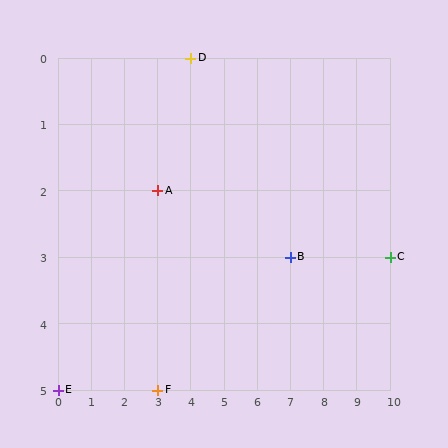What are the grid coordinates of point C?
Point C is at grid coordinates (10, 3).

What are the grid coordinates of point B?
Point B is at grid coordinates (7, 3).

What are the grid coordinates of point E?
Point E is at grid coordinates (0, 5).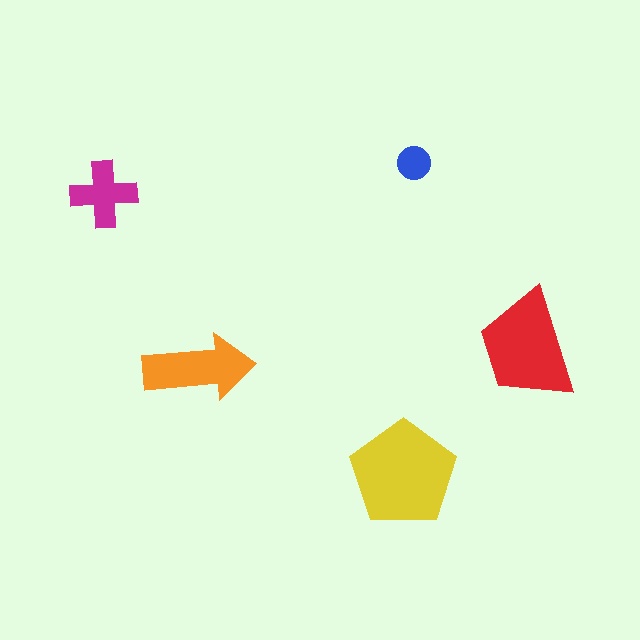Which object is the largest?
The yellow pentagon.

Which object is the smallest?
The blue circle.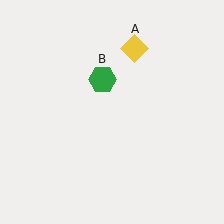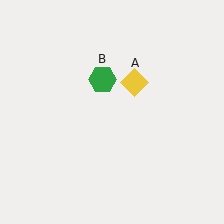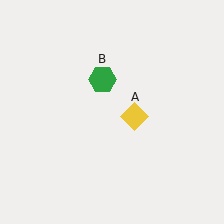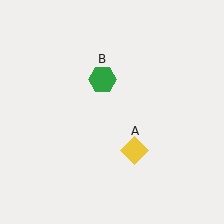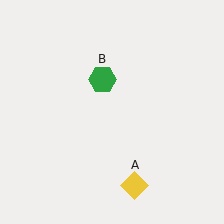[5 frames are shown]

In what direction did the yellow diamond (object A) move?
The yellow diamond (object A) moved down.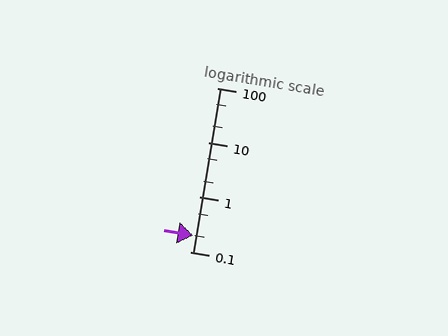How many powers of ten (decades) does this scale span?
The scale spans 3 decades, from 0.1 to 100.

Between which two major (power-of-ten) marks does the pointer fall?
The pointer is between 0.1 and 1.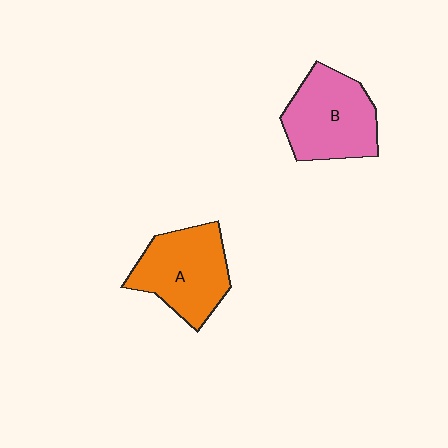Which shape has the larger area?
Shape B (pink).